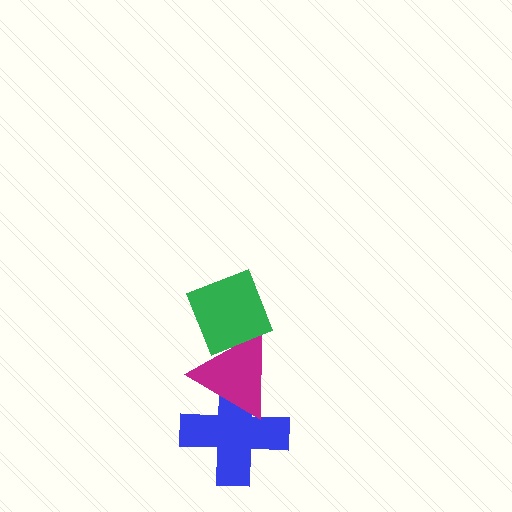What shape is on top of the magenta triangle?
The green diamond is on top of the magenta triangle.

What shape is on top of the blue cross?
The magenta triangle is on top of the blue cross.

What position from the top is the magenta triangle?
The magenta triangle is 2nd from the top.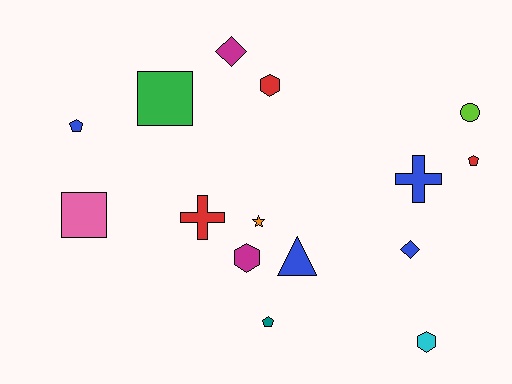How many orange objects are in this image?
There is 1 orange object.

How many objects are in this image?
There are 15 objects.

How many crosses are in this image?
There are 2 crosses.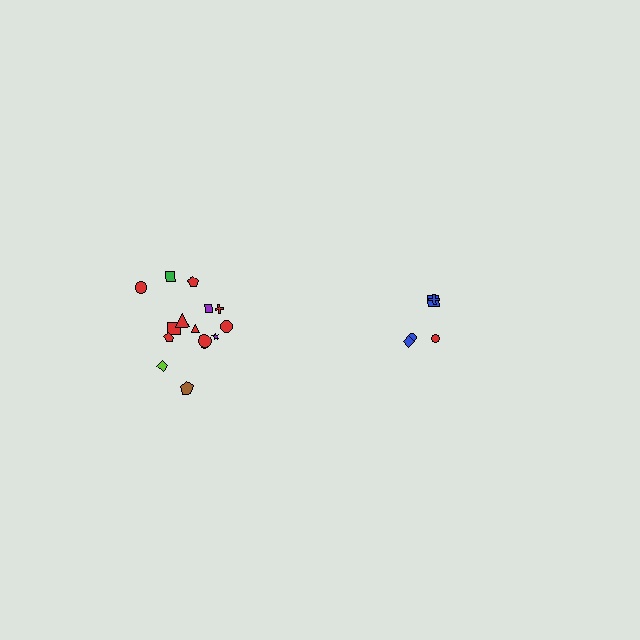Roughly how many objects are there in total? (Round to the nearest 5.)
Roughly 20 objects in total.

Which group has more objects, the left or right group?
The left group.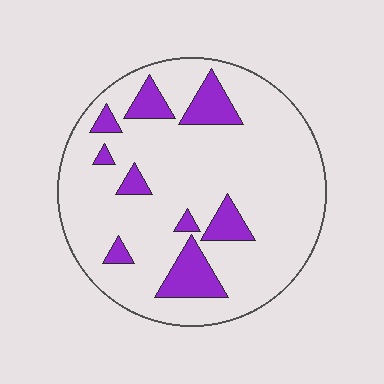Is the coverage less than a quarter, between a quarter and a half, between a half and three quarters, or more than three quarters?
Less than a quarter.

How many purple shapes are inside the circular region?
9.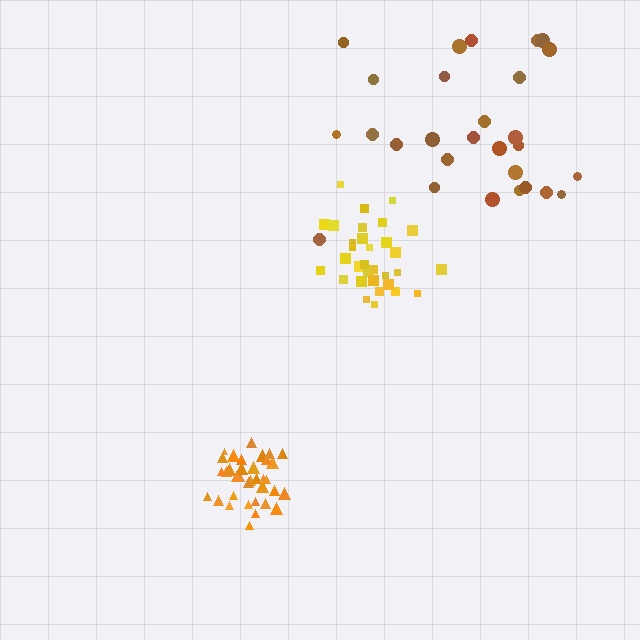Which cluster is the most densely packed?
Orange.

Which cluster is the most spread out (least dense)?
Brown.